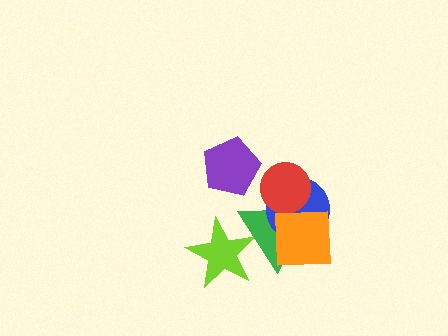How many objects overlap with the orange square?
2 objects overlap with the orange square.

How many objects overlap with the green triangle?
4 objects overlap with the green triangle.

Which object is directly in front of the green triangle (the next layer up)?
The blue circle is directly in front of the green triangle.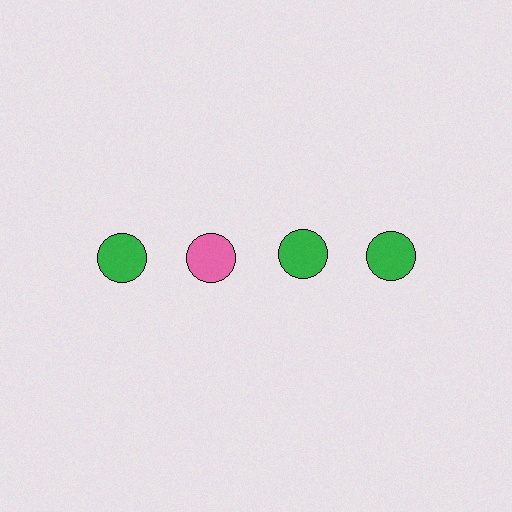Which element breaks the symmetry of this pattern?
The pink circle in the top row, second from left column breaks the symmetry. All other shapes are green circles.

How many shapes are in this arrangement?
There are 4 shapes arranged in a grid pattern.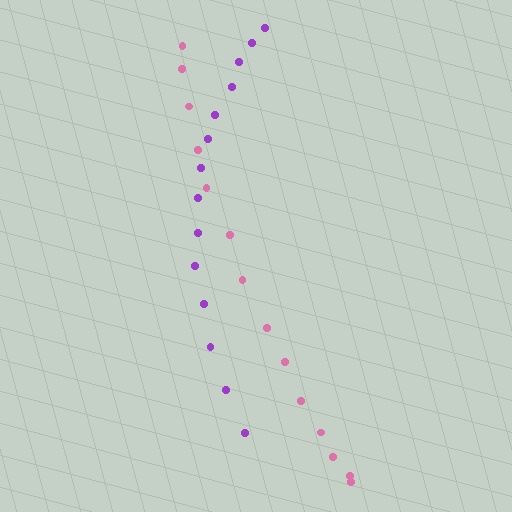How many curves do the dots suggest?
There are 2 distinct paths.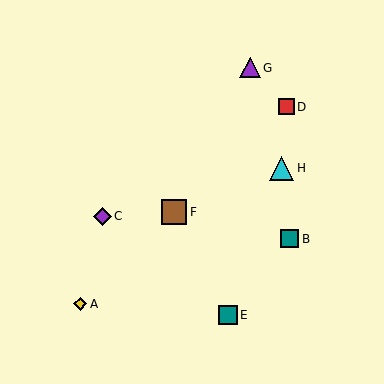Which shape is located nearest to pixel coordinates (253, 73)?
The purple triangle (labeled G) at (250, 68) is nearest to that location.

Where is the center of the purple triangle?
The center of the purple triangle is at (250, 68).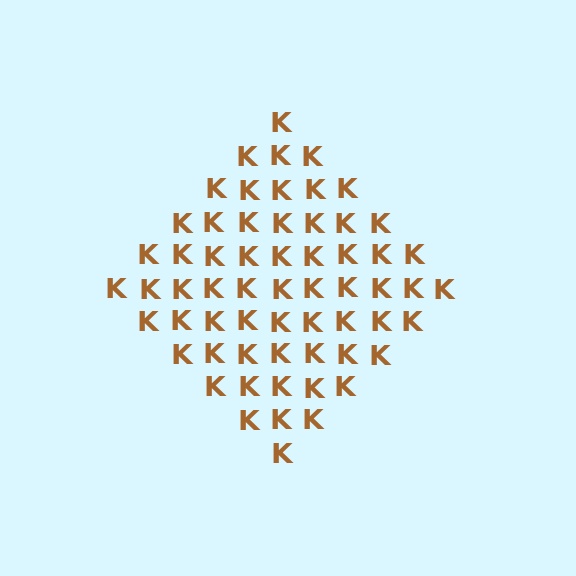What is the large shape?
The large shape is a diamond.